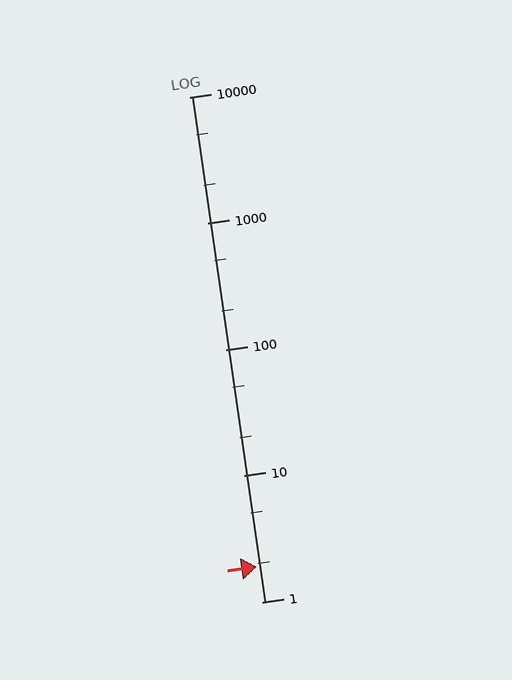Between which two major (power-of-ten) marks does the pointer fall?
The pointer is between 1 and 10.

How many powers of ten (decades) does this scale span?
The scale spans 4 decades, from 1 to 10000.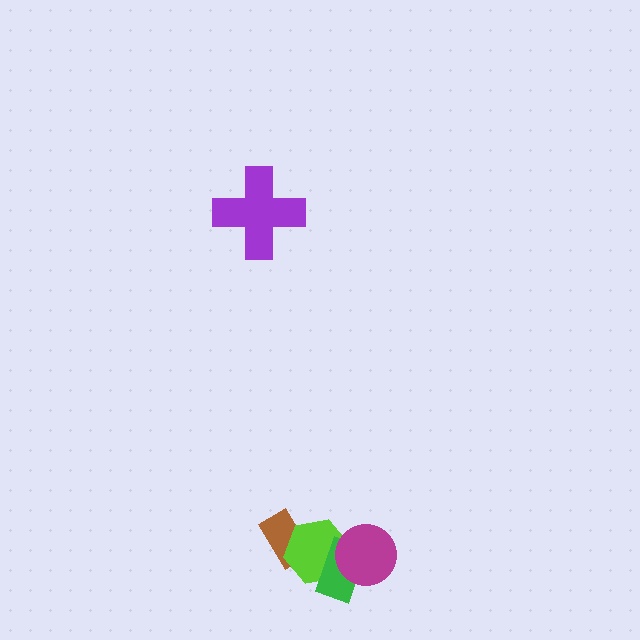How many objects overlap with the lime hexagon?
3 objects overlap with the lime hexagon.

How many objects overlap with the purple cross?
0 objects overlap with the purple cross.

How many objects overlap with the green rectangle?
2 objects overlap with the green rectangle.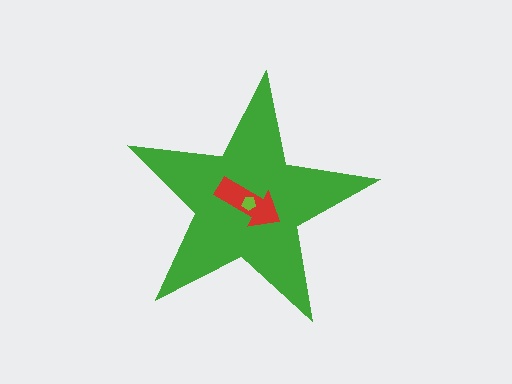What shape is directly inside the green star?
The red arrow.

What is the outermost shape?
The green star.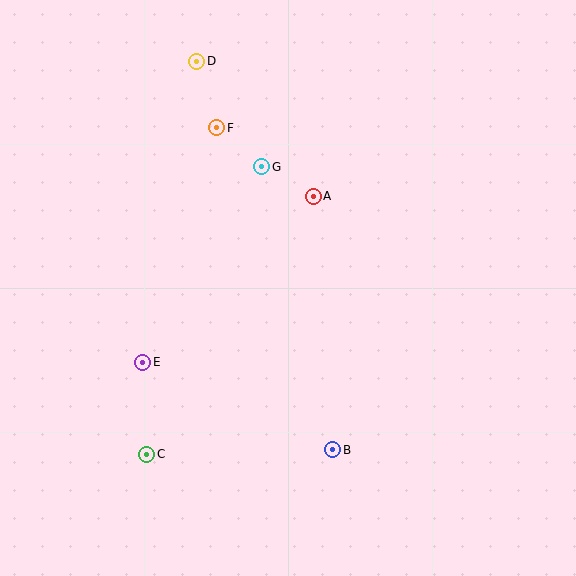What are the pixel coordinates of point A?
Point A is at (313, 196).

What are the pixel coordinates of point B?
Point B is at (333, 450).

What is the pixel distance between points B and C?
The distance between B and C is 186 pixels.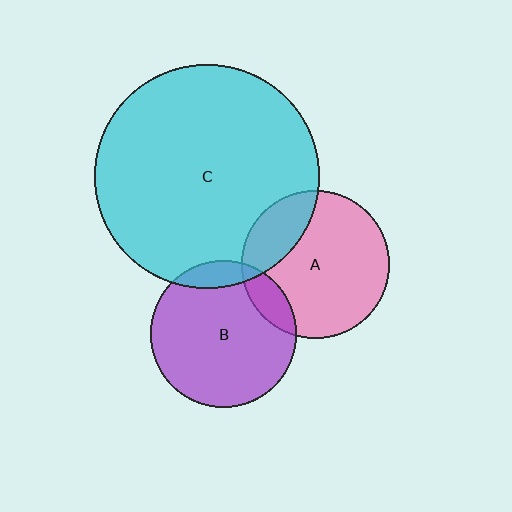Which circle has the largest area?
Circle C (cyan).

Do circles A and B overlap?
Yes.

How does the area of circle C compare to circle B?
Approximately 2.3 times.